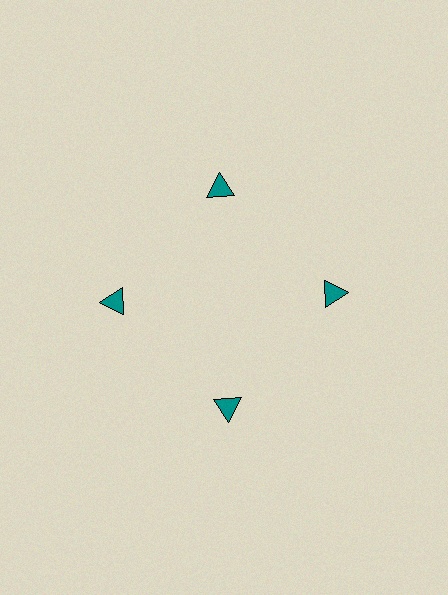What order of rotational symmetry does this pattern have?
This pattern has 4-fold rotational symmetry.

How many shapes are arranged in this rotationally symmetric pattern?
There are 4 shapes, arranged in 4 groups of 1.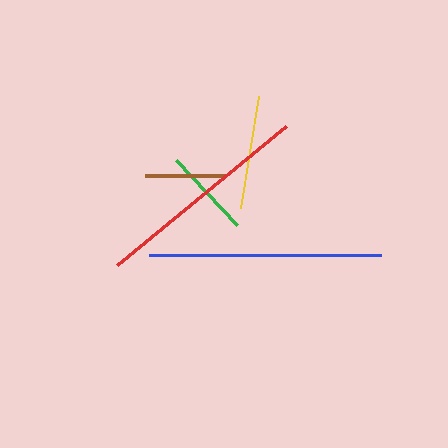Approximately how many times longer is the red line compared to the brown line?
The red line is approximately 2.8 times the length of the brown line.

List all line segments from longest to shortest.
From longest to shortest: blue, red, yellow, green, brown.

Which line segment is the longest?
The blue line is the longest at approximately 232 pixels.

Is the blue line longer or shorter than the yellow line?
The blue line is longer than the yellow line.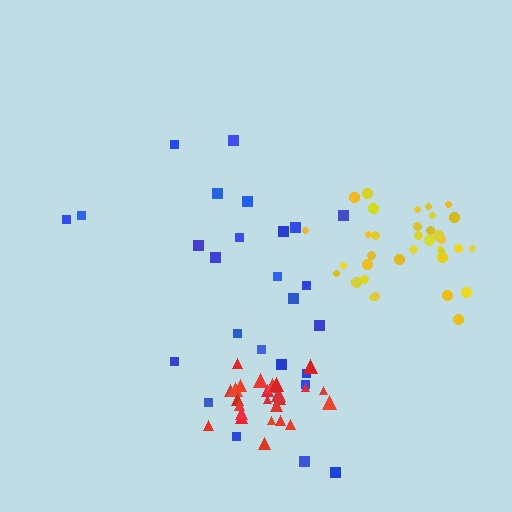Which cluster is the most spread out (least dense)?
Blue.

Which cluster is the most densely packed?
Red.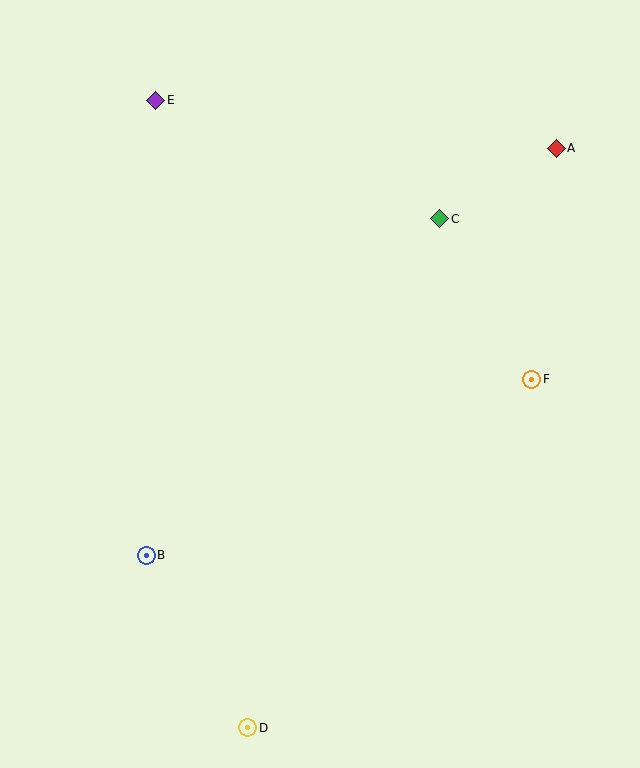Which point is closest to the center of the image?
Point C at (440, 219) is closest to the center.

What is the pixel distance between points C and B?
The distance between C and B is 446 pixels.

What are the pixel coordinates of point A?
Point A is at (556, 148).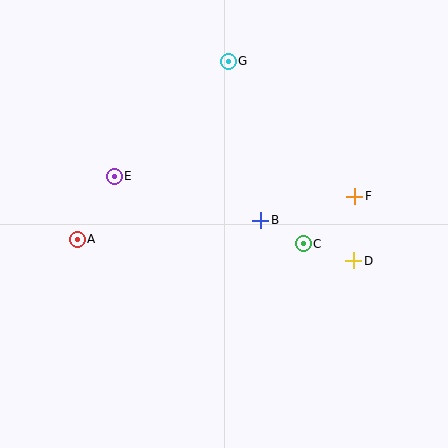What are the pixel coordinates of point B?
Point B is at (261, 220).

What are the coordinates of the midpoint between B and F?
The midpoint between B and F is at (308, 208).